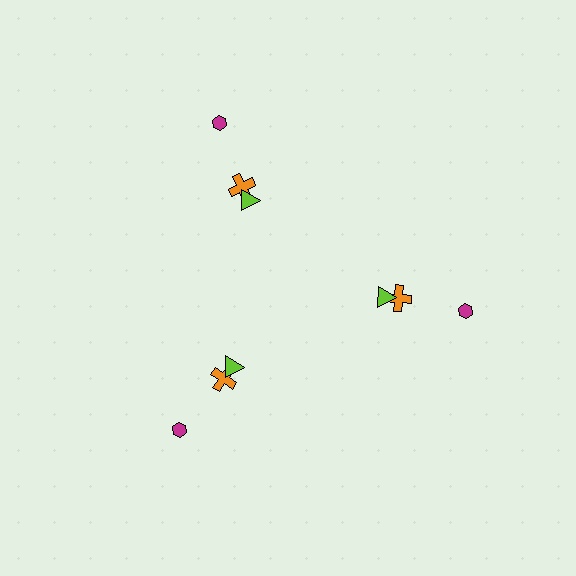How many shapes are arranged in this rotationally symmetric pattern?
There are 9 shapes, arranged in 3 groups of 3.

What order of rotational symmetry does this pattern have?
This pattern has 3-fold rotational symmetry.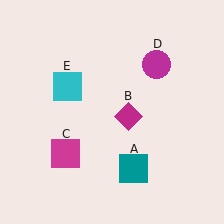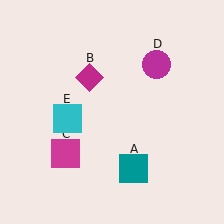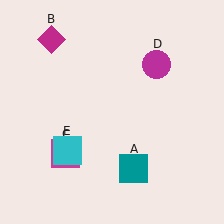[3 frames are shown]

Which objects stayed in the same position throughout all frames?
Teal square (object A) and magenta square (object C) and magenta circle (object D) remained stationary.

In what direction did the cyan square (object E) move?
The cyan square (object E) moved down.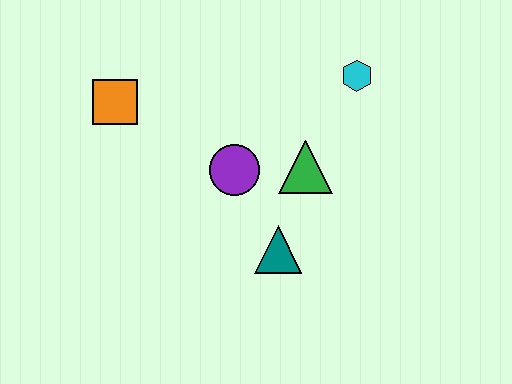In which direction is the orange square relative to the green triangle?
The orange square is to the left of the green triangle.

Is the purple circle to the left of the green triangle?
Yes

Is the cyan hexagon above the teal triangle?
Yes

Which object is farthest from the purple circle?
The cyan hexagon is farthest from the purple circle.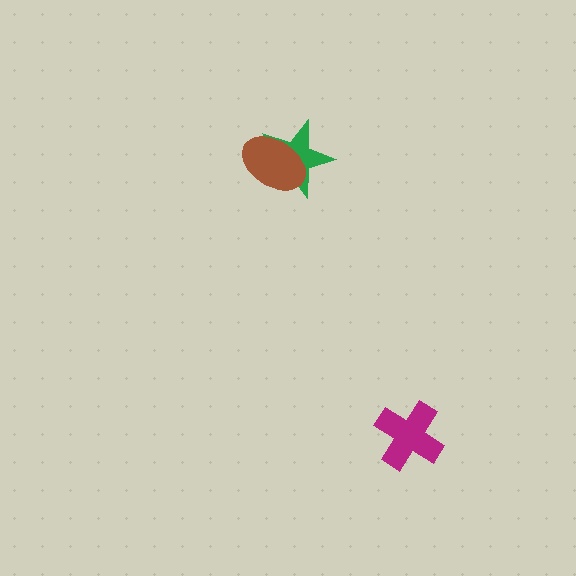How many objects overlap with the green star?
1 object overlaps with the green star.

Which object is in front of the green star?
The brown ellipse is in front of the green star.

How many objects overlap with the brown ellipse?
1 object overlaps with the brown ellipse.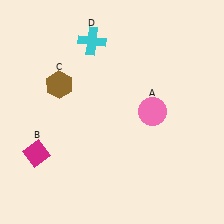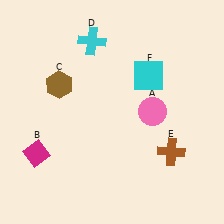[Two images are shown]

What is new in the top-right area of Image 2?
A cyan square (F) was added in the top-right area of Image 2.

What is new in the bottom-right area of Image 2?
A brown cross (E) was added in the bottom-right area of Image 2.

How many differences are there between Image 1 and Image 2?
There are 2 differences between the two images.